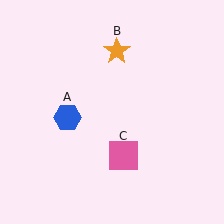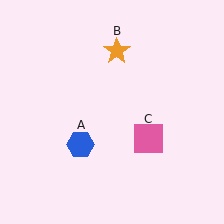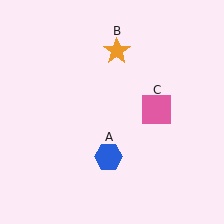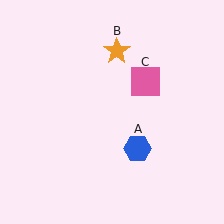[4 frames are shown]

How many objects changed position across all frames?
2 objects changed position: blue hexagon (object A), pink square (object C).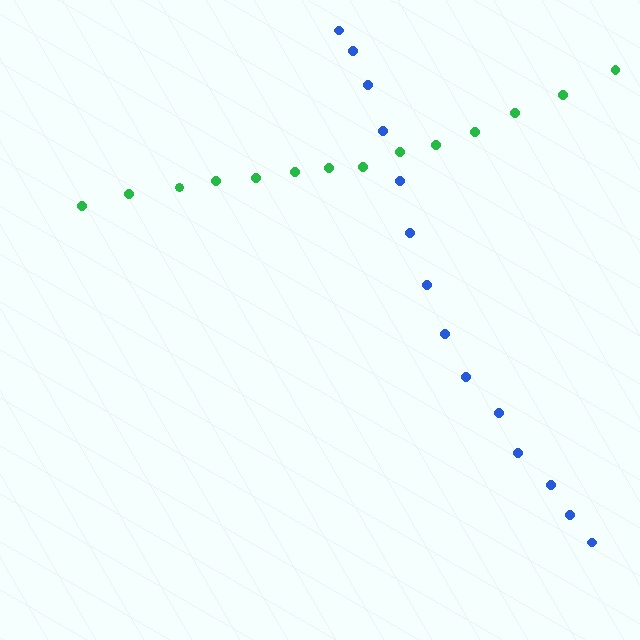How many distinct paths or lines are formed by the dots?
There are 2 distinct paths.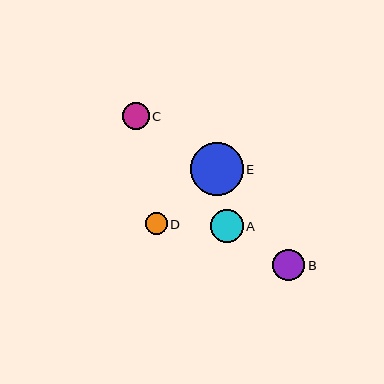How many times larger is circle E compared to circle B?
Circle E is approximately 1.7 times the size of circle B.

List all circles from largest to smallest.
From largest to smallest: E, A, B, C, D.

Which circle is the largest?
Circle E is the largest with a size of approximately 53 pixels.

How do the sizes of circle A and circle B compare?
Circle A and circle B are approximately the same size.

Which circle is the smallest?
Circle D is the smallest with a size of approximately 22 pixels.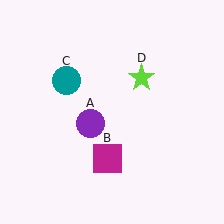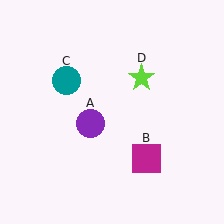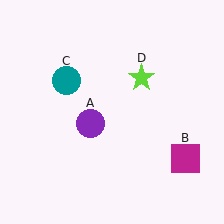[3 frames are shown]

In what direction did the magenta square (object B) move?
The magenta square (object B) moved right.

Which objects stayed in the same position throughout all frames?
Purple circle (object A) and teal circle (object C) and lime star (object D) remained stationary.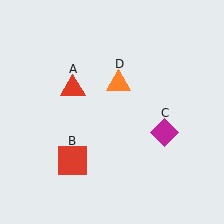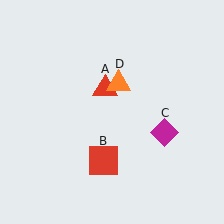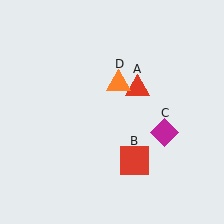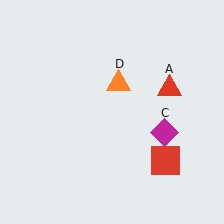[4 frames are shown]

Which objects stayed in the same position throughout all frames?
Magenta diamond (object C) and orange triangle (object D) remained stationary.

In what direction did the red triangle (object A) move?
The red triangle (object A) moved right.